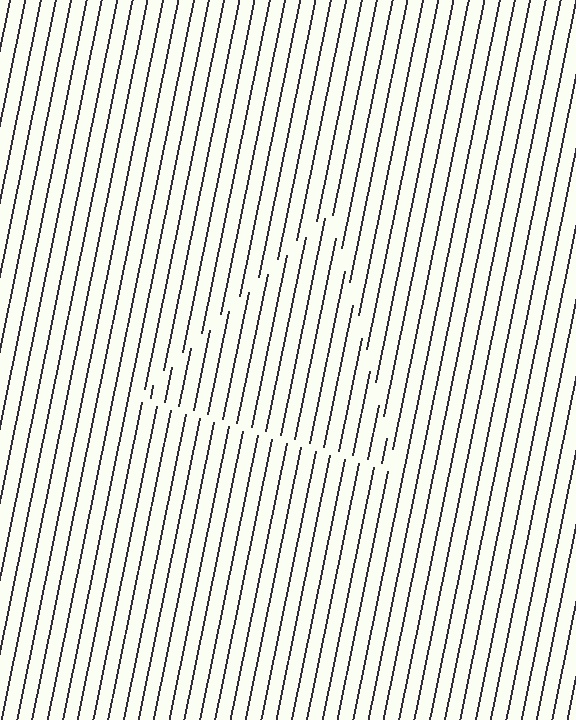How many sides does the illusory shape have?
3 sides — the line-ends trace a triangle.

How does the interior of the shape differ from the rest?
The interior of the shape contains the same grating, shifted by half a period — the contour is defined by the phase discontinuity where line-ends from the inner and outer gratings abut.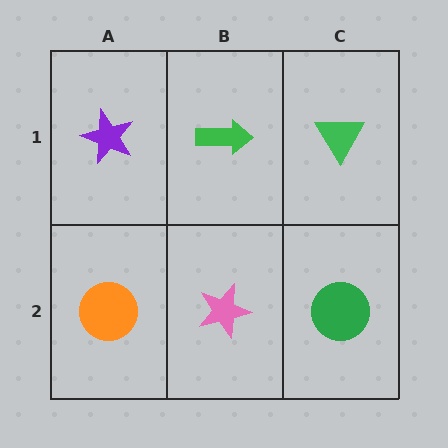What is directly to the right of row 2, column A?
A pink star.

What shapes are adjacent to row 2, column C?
A green triangle (row 1, column C), a pink star (row 2, column B).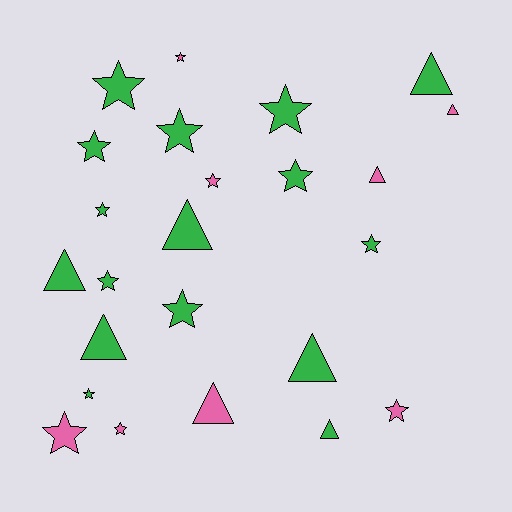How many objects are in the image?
There are 24 objects.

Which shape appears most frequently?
Star, with 15 objects.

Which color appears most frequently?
Green, with 16 objects.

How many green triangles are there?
There are 6 green triangles.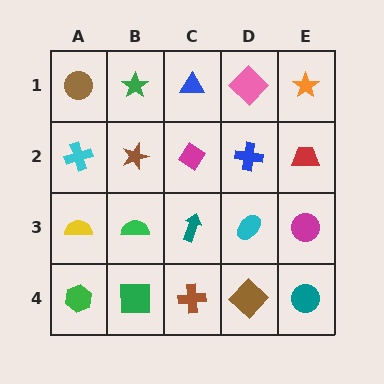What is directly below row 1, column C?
A magenta diamond.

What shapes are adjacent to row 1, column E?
A red trapezoid (row 2, column E), a pink diamond (row 1, column D).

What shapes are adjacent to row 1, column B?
A brown star (row 2, column B), a brown circle (row 1, column A), a blue triangle (row 1, column C).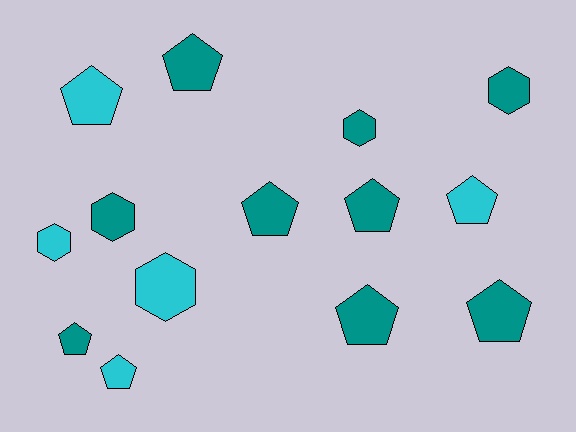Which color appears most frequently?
Teal, with 9 objects.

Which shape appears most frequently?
Pentagon, with 9 objects.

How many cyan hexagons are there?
There are 2 cyan hexagons.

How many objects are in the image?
There are 14 objects.